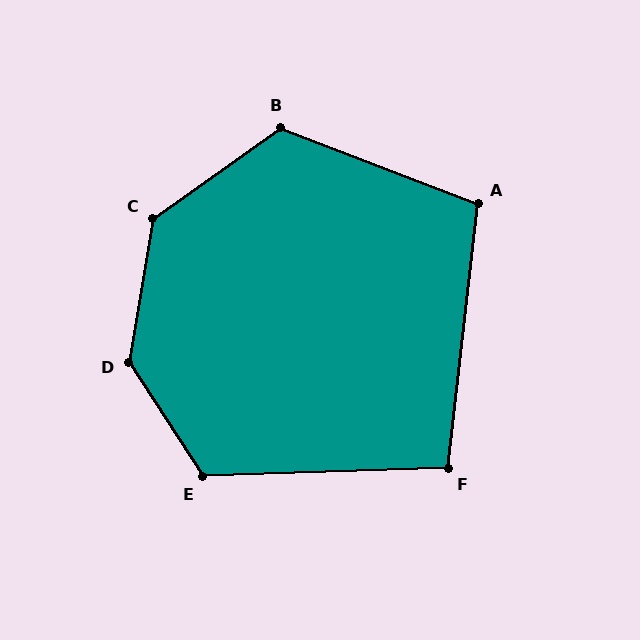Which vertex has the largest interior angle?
D, at approximately 138 degrees.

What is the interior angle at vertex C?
Approximately 135 degrees (obtuse).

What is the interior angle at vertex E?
Approximately 121 degrees (obtuse).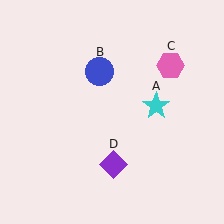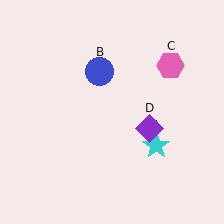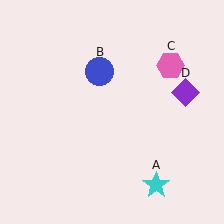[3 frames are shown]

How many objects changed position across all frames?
2 objects changed position: cyan star (object A), purple diamond (object D).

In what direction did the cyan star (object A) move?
The cyan star (object A) moved down.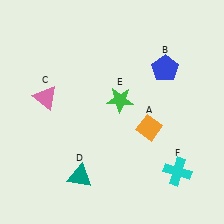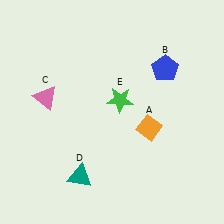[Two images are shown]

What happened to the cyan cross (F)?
The cyan cross (F) was removed in Image 2. It was in the bottom-right area of Image 1.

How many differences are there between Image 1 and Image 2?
There is 1 difference between the two images.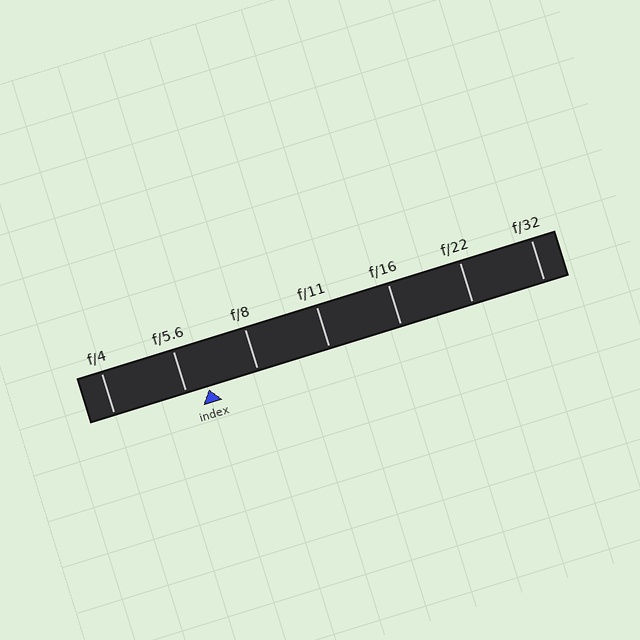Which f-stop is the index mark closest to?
The index mark is closest to f/5.6.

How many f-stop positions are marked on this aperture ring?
There are 7 f-stop positions marked.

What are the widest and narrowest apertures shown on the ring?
The widest aperture shown is f/4 and the narrowest is f/32.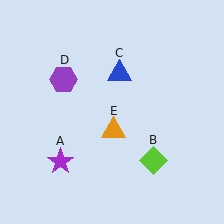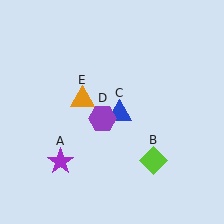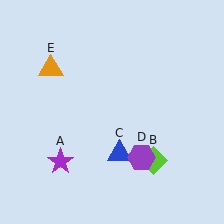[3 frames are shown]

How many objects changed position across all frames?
3 objects changed position: blue triangle (object C), purple hexagon (object D), orange triangle (object E).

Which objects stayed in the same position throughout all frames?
Purple star (object A) and lime diamond (object B) remained stationary.